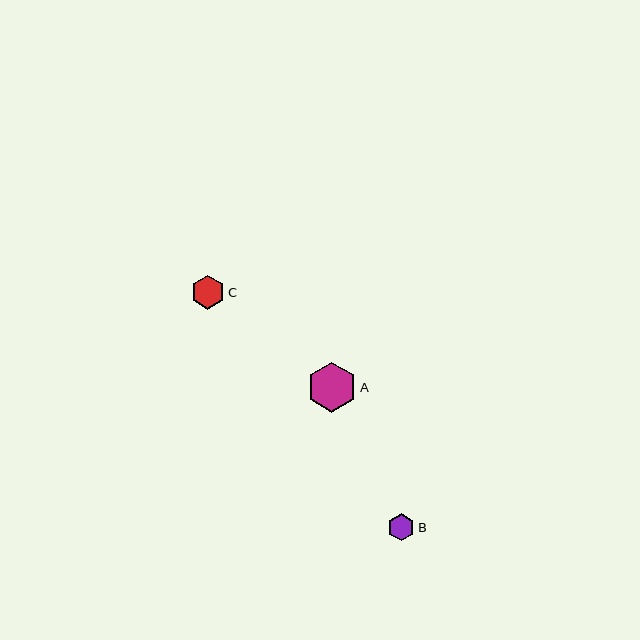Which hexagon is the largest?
Hexagon A is the largest with a size of approximately 50 pixels.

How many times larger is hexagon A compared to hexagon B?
Hexagon A is approximately 1.8 times the size of hexagon B.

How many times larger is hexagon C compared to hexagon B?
Hexagon C is approximately 1.3 times the size of hexagon B.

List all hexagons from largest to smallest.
From largest to smallest: A, C, B.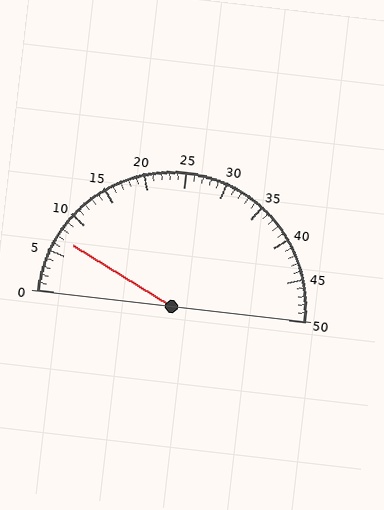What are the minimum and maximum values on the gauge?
The gauge ranges from 0 to 50.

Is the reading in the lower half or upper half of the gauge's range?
The reading is in the lower half of the range (0 to 50).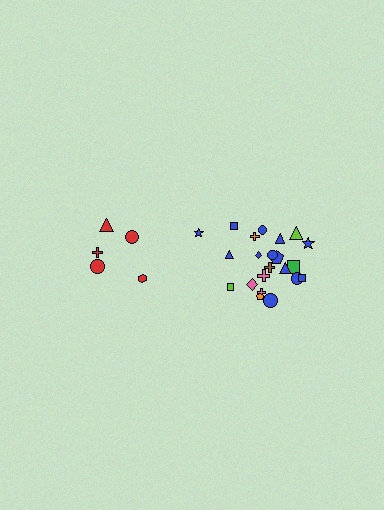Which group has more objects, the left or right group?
The right group.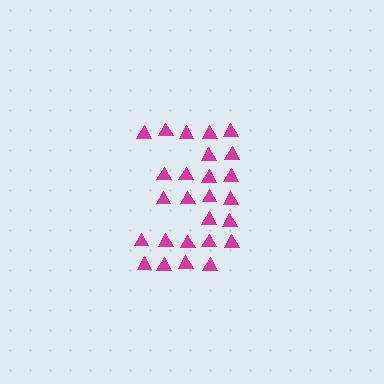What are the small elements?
The small elements are triangles.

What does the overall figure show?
The overall figure shows the digit 3.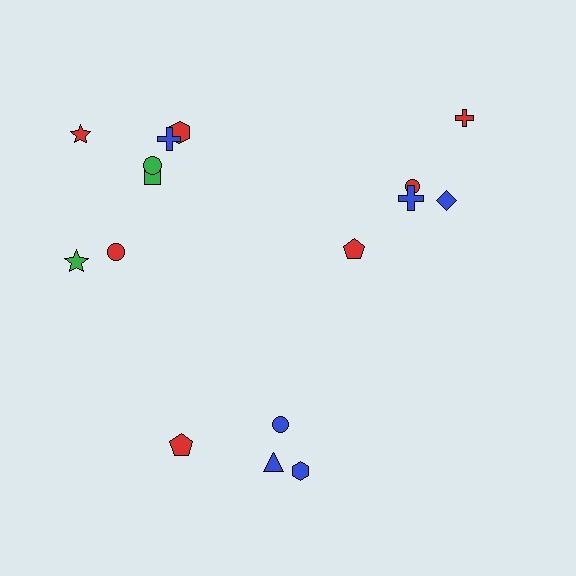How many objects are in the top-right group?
There are 5 objects.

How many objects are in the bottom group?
There are 4 objects.